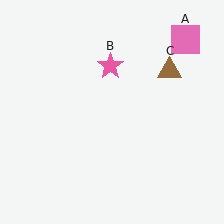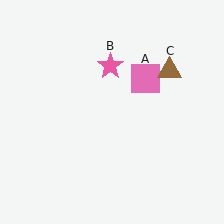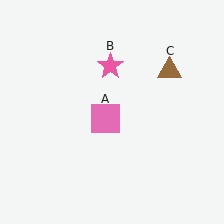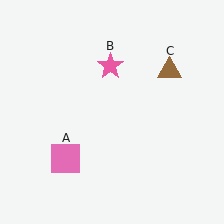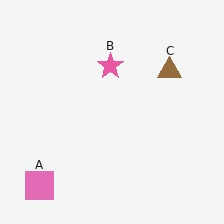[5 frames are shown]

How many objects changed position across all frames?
1 object changed position: pink square (object A).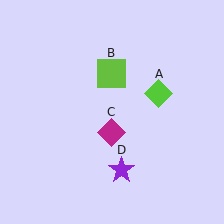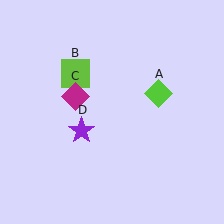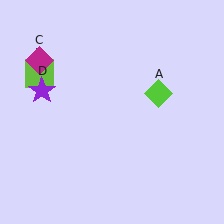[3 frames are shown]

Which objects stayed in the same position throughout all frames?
Lime diamond (object A) remained stationary.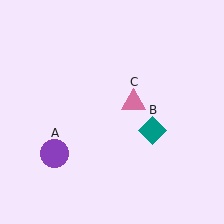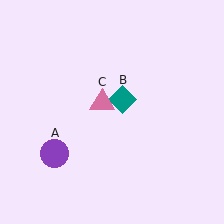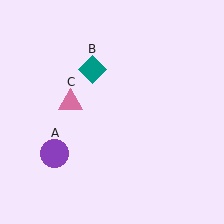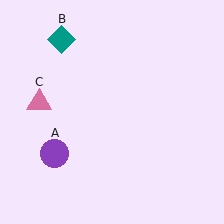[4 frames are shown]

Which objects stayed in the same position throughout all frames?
Purple circle (object A) remained stationary.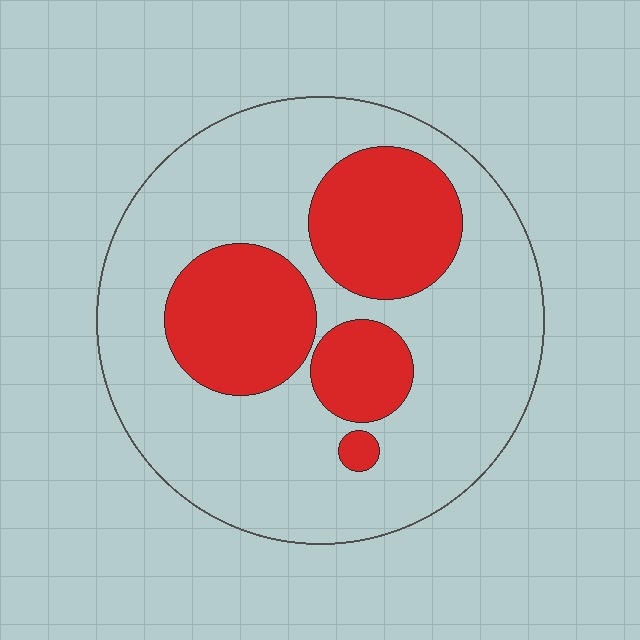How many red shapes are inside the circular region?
4.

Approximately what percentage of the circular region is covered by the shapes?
Approximately 30%.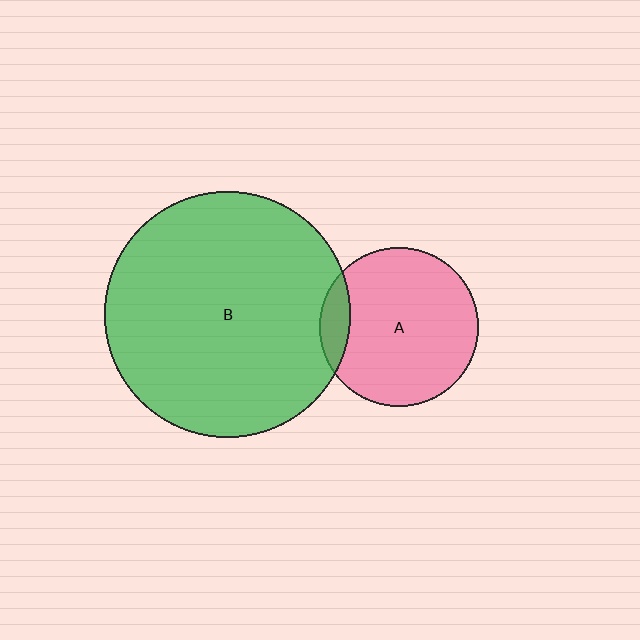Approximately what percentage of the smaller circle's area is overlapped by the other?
Approximately 10%.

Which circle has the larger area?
Circle B (green).